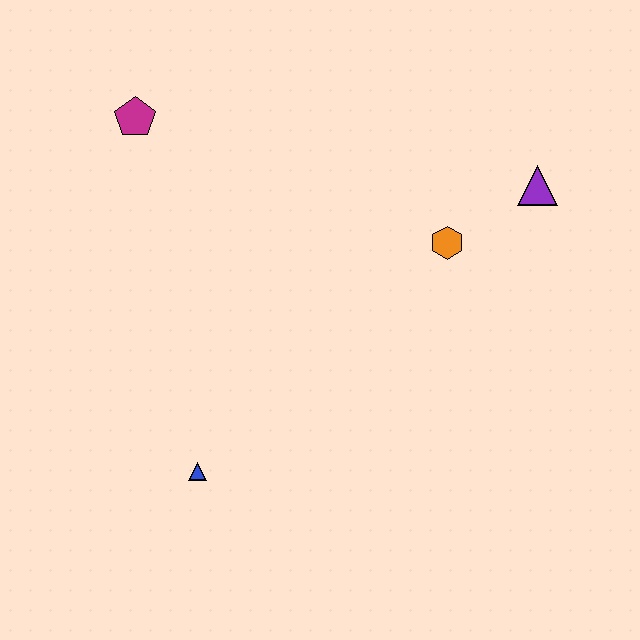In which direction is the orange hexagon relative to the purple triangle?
The orange hexagon is to the left of the purple triangle.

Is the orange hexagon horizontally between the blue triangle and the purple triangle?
Yes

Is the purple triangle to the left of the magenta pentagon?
No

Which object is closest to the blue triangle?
The orange hexagon is closest to the blue triangle.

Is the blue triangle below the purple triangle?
Yes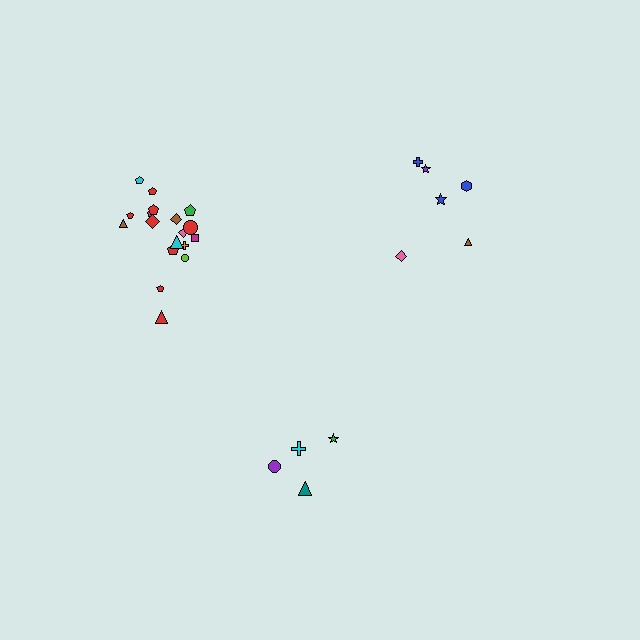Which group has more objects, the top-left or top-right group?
The top-left group.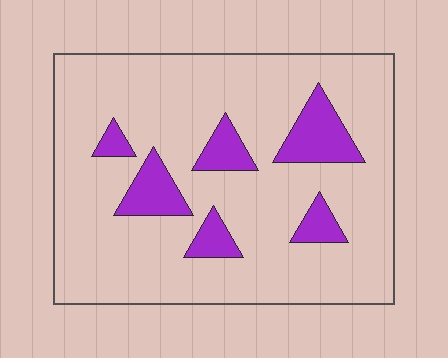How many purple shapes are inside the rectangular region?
6.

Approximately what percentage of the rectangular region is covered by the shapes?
Approximately 15%.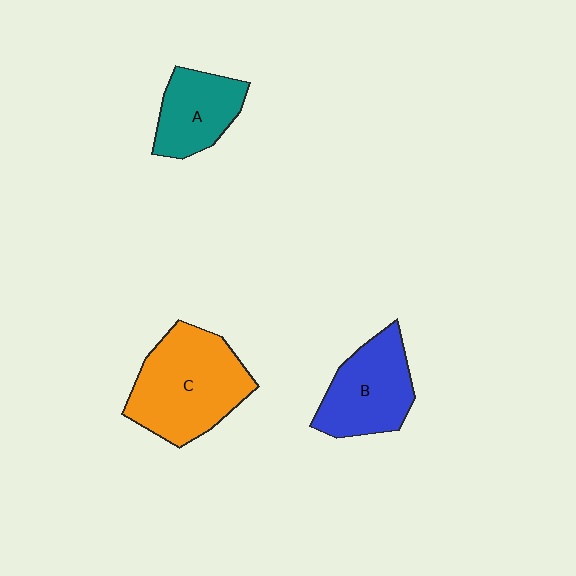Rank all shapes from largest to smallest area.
From largest to smallest: C (orange), B (blue), A (teal).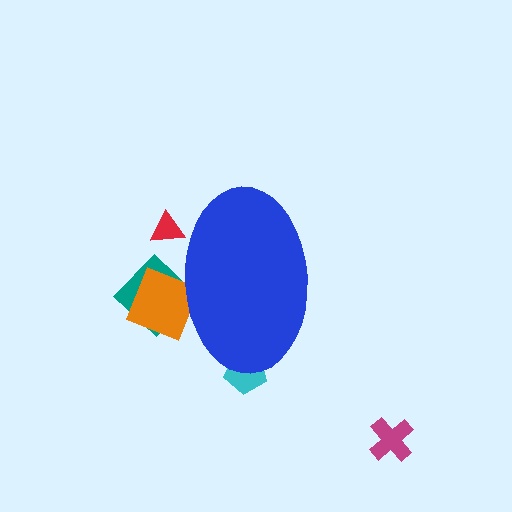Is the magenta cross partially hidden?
No, the magenta cross is fully visible.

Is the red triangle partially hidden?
Yes, the red triangle is partially hidden behind the blue ellipse.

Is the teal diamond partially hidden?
Yes, the teal diamond is partially hidden behind the blue ellipse.